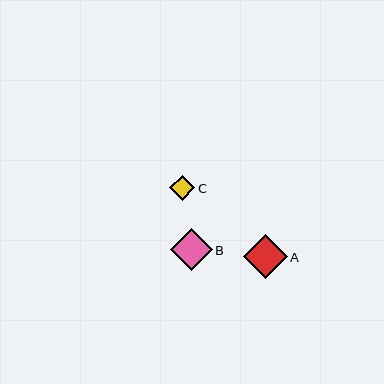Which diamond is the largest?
Diamond A is the largest with a size of approximately 44 pixels.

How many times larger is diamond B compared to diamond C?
Diamond B is approximately 1.6 times the size of diamond C.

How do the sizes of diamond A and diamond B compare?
Diamond A and diamond B are approximately the same size.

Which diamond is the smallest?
Diamond C is the smallest with a size of approximately 25 pixels.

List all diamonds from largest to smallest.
From largest to smallest: A, B, C.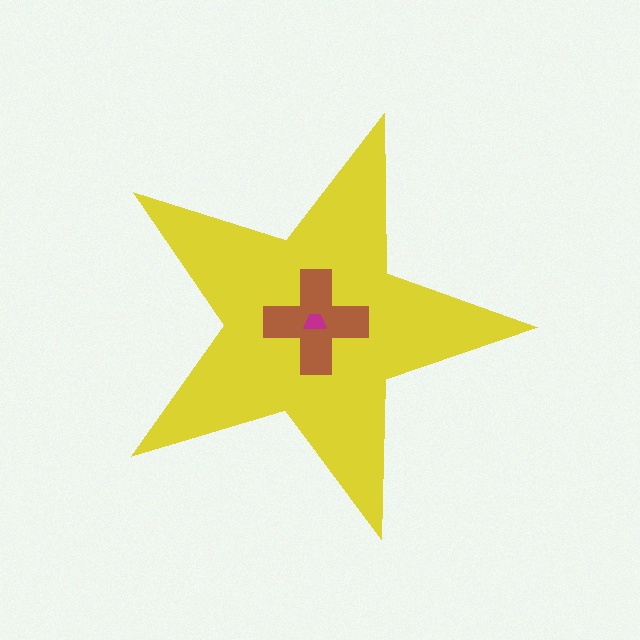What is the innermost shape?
The magenta trapezoid.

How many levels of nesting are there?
3.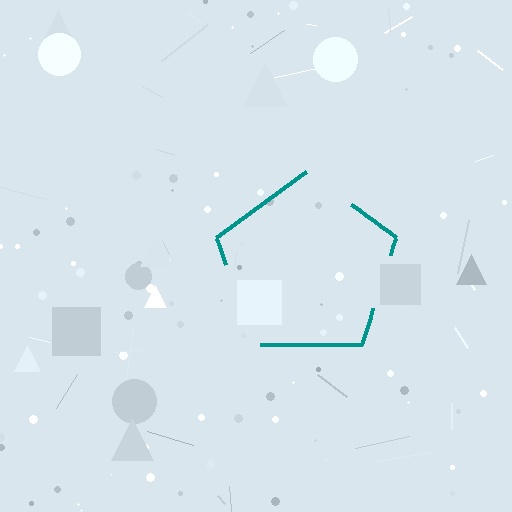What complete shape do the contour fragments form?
The contour fragments form a pentagon.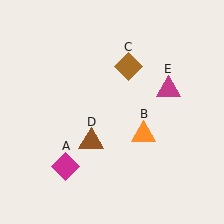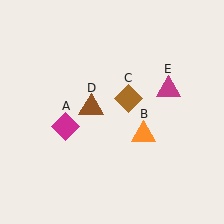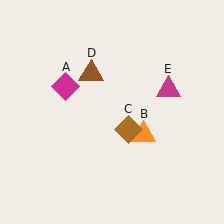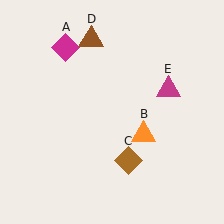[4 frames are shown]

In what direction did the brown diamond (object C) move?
The brown diamond (object C) moved down.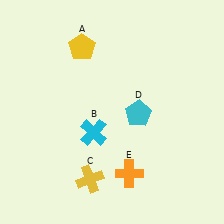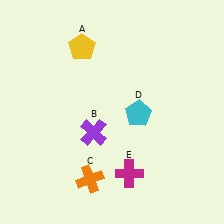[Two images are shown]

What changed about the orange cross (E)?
In Image 1, E is orange. In Image 2, it changed to magenta.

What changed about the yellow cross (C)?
In Image 1, C is yellow. In Image 2, it changed to orange.